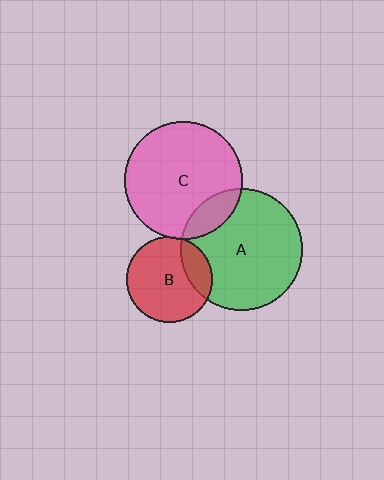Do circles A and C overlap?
Yes.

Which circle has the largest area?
Circle A (green).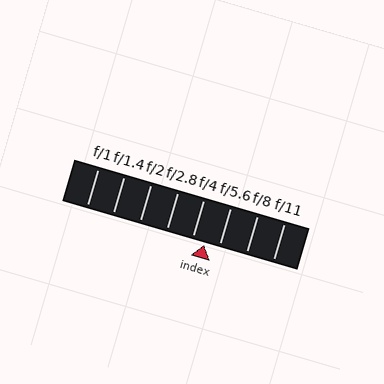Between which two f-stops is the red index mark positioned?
The index mark is between f/4 and f/5.6.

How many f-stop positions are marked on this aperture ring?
There are 8 f-stop positions marked.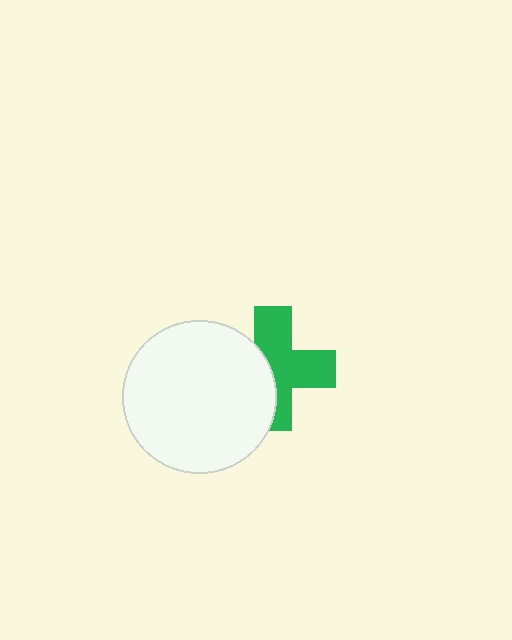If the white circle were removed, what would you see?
You would see the complete green cross.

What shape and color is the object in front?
The object in front is a white circle.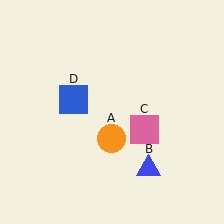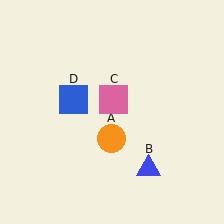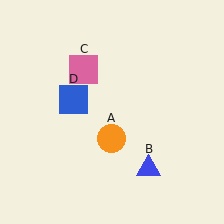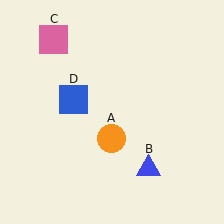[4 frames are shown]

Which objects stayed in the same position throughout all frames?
Orange circle (object A) and blue triangle (object B) and blue square (object D) remained stationary.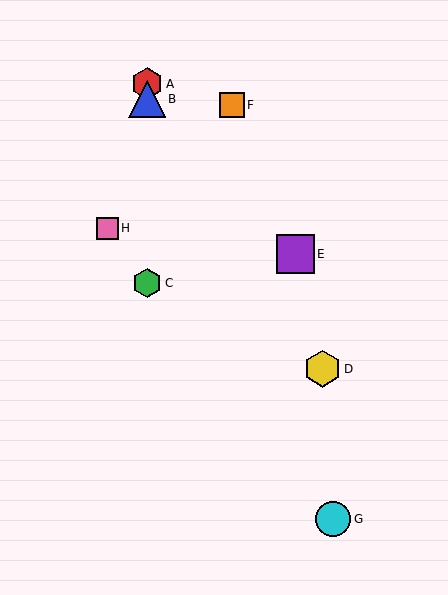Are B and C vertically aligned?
Yes, both are at x≈147.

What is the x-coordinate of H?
Object H is at x≈107.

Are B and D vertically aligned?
No, B is at x≈147 and D is at x≈322.